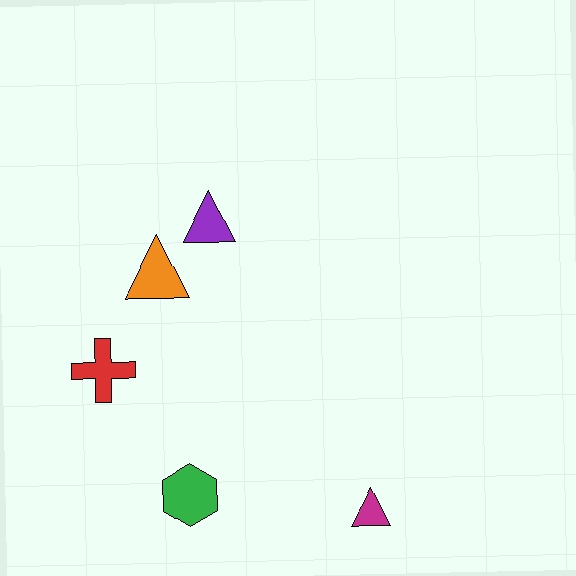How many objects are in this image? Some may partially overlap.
There are 5 objects.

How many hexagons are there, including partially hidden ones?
There is 1 hexagon.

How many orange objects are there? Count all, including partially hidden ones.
There is 1 orange object.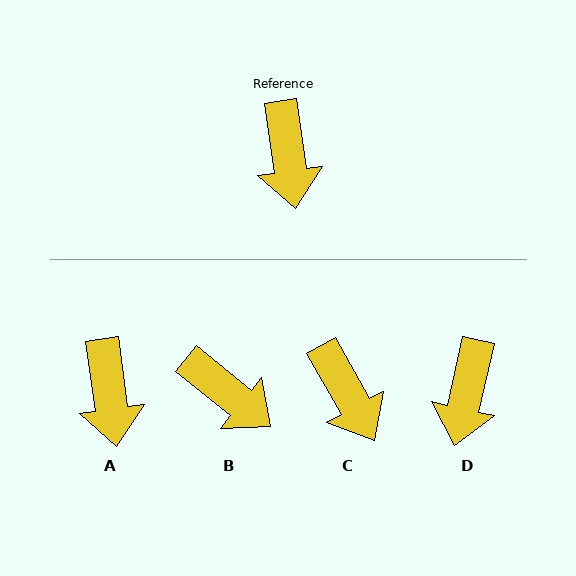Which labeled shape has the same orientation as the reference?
A.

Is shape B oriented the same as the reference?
No, it is off by about 43 degrees.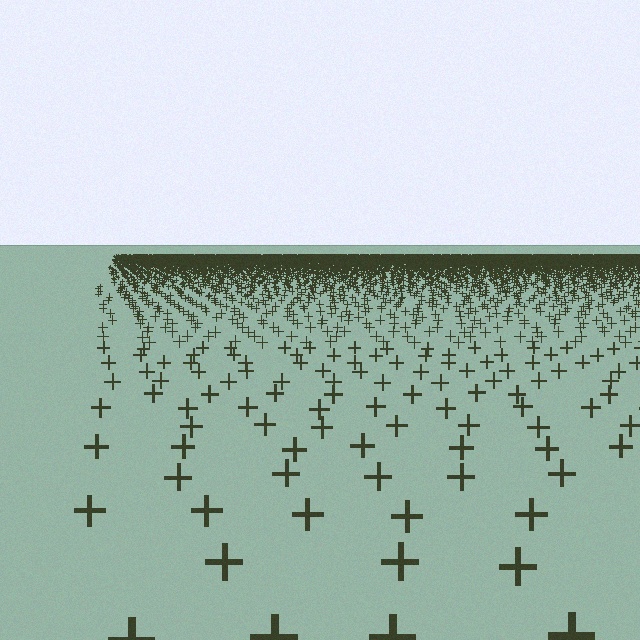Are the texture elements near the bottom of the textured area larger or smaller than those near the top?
Larger. Near the bottom, elements are closer to the viewer and appear at a bigger on-screen size.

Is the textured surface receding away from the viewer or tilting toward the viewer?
The surface is receding away from the viewer. Texture elements get smaller and denser toward the top.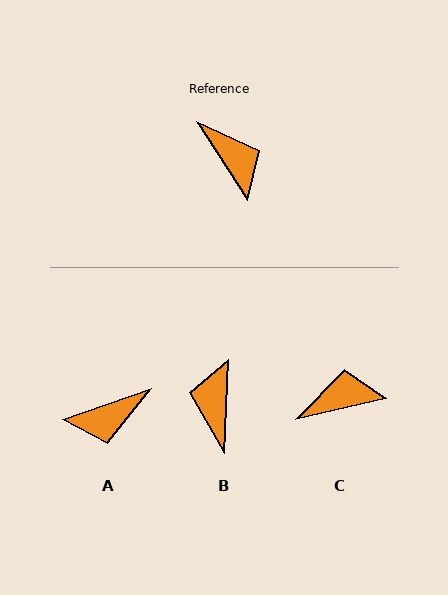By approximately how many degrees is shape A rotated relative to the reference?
Approximately 103 degrees clockwise.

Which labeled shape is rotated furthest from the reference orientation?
B, about 145 degrees away.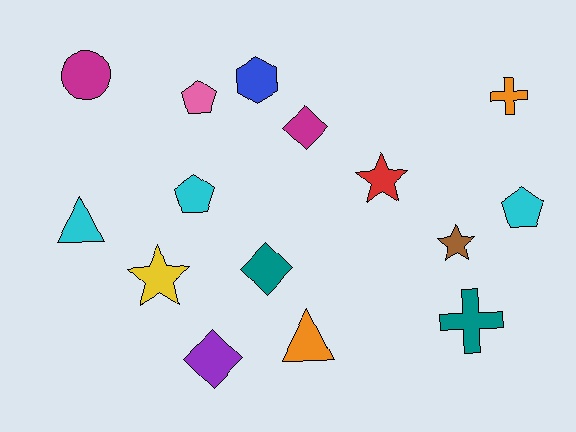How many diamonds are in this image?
There are 3 diamonds.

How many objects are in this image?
There are 15 objects.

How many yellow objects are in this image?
There is 1 yellow object.